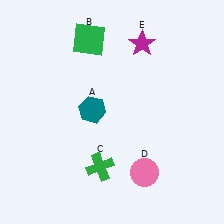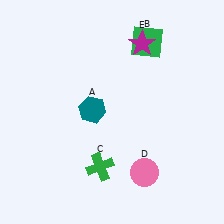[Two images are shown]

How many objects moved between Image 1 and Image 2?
1 object moved between the two images.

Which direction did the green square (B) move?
The green square (B) moved right.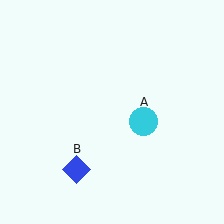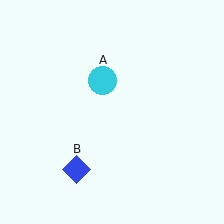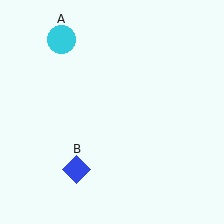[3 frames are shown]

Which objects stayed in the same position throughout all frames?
Blue diamond (object B) remained stationary.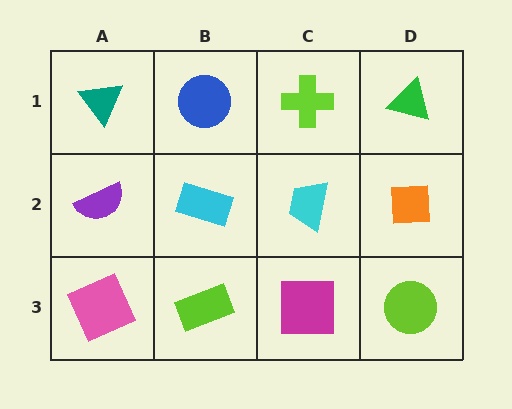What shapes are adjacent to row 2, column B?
A blue circle (row 1, column B), a lime rectangle (row 3, column B), a purple semicircle (row 2, column A), a cyan trapezoid (row 2, column C).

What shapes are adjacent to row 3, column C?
A cyan trapezoid (row 2, column C), a lime rectangle (row 3, column B), a lime circle (row 3, column D).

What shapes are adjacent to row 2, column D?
A green triangle (row 1, column D), a lime circle (row 3, column D), a cyan trapezoid (row 2, column C).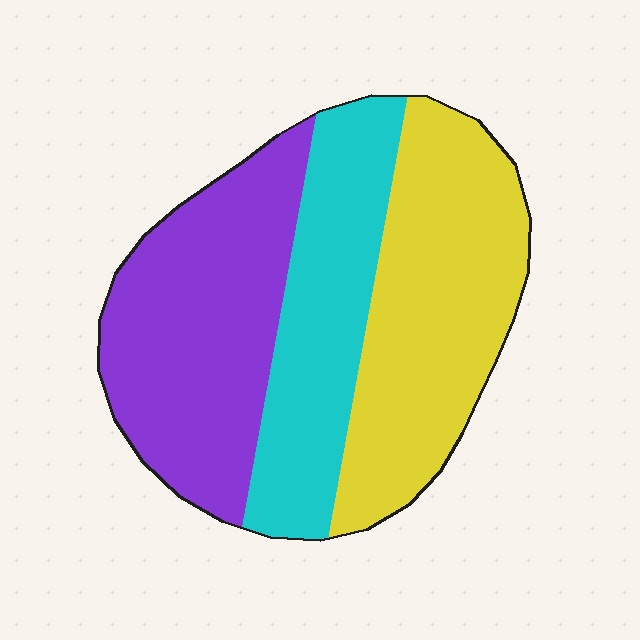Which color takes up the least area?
Cyan, at roughly 25%.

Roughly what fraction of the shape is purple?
Purple takes up about three eighths (3/8) of the shape.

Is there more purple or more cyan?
Purple.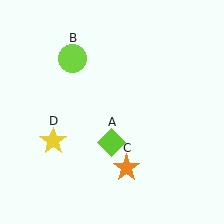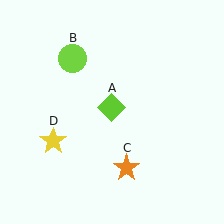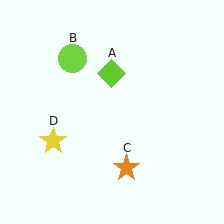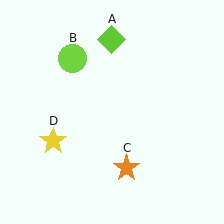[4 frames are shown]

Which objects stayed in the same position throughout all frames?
Lime circle (object B) and orange star (object C) and yellow star (object D) remained stationary.